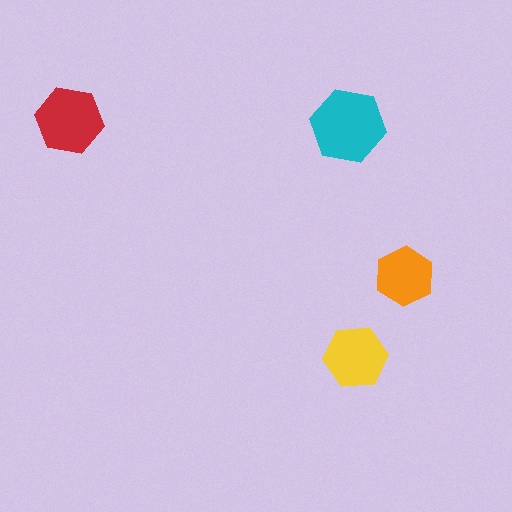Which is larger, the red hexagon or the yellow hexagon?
The red one.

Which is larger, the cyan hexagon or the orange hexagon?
The cyan one.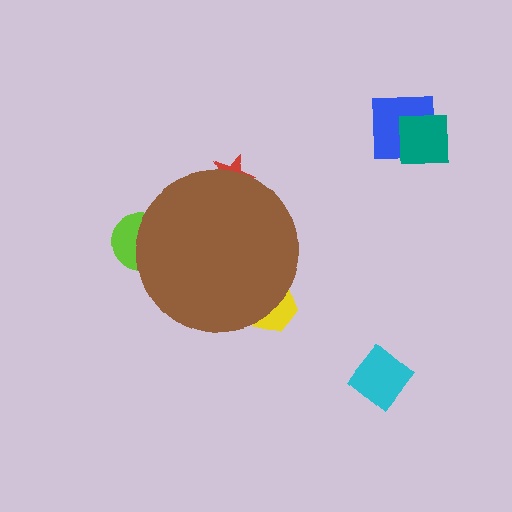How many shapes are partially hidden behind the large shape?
3 shapes are partially hidden.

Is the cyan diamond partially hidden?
No, the cyan diamond is fully visible.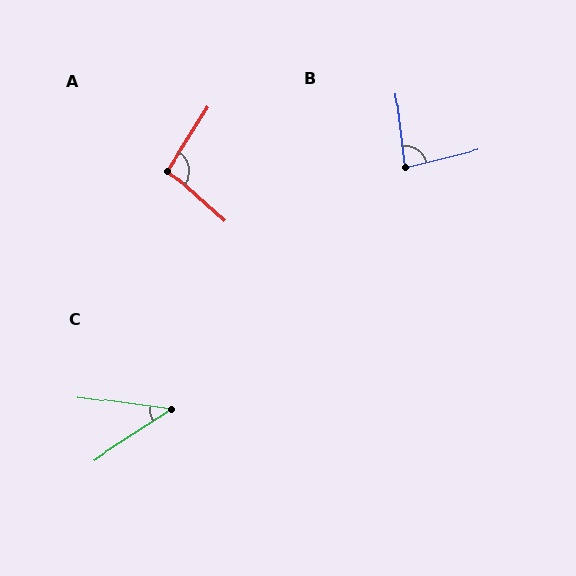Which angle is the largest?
A, at approximately 99 degrees.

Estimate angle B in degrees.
Approximately 83 degrees.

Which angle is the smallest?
C, at approximately 41 degrees.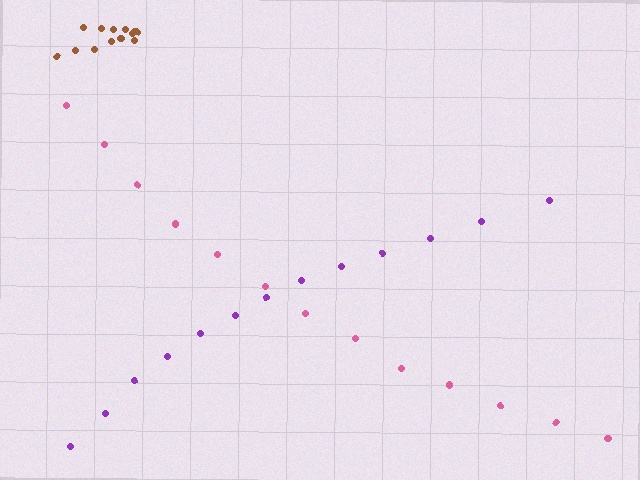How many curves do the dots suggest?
There are 3 distinct paths.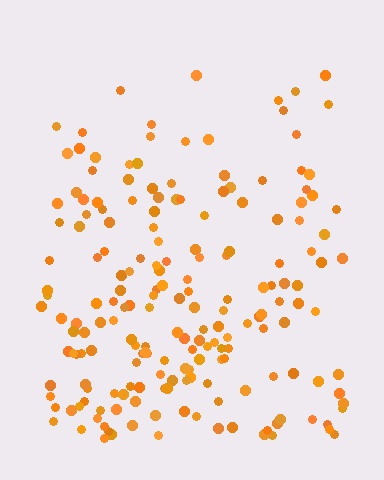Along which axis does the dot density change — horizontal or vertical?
Vertical.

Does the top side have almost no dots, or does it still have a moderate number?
Still a moderate number, just noticeably fewer than the bottom.